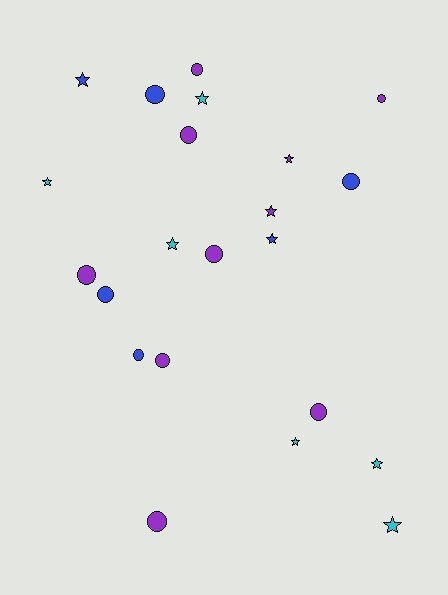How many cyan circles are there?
There are no cyan circles.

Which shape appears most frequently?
Circle, with 12 objects.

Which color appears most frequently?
Purple, with 10 objects.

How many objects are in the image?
There are 22 objects.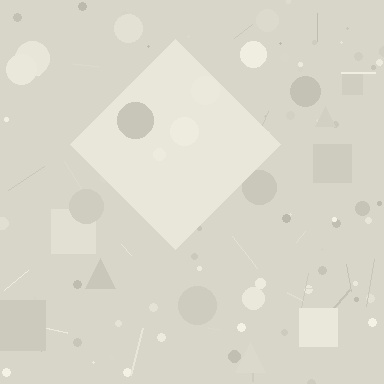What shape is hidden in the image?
A diamond is hidden in the image.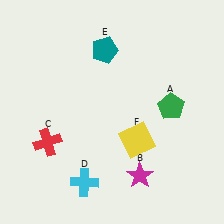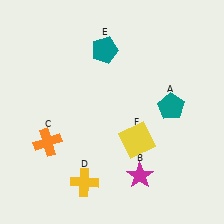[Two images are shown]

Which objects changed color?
A changed from green to teal. C changed from red to orange. D changed from cyan to yellow.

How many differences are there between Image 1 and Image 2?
There are 3 differences between the two images.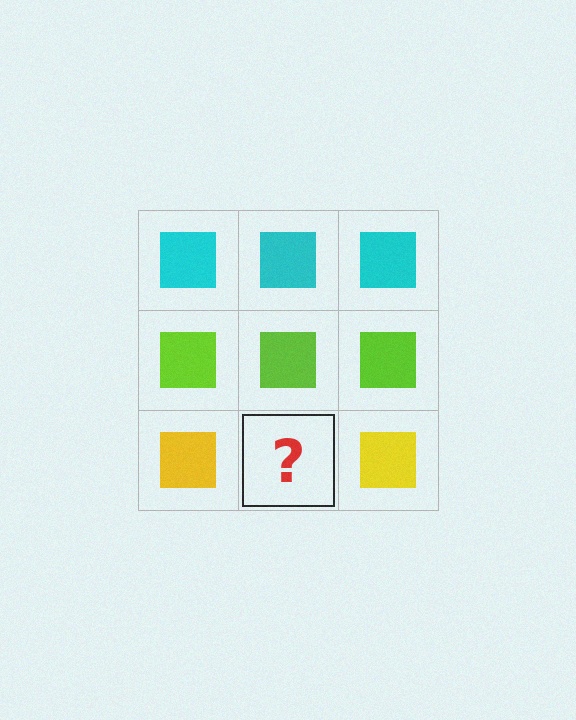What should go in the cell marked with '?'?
The missing cell should contain a yellow square.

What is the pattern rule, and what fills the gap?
The rule is that each row has a consistent color. The gap should be filled with a yellow square.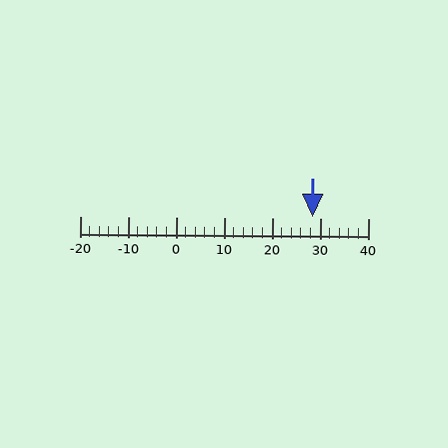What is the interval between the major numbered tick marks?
The major tick marks are spaced 10 units apart.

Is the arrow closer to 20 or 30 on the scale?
The arrow is closer to 30.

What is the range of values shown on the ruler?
The ruler shows values from -20 to 40.